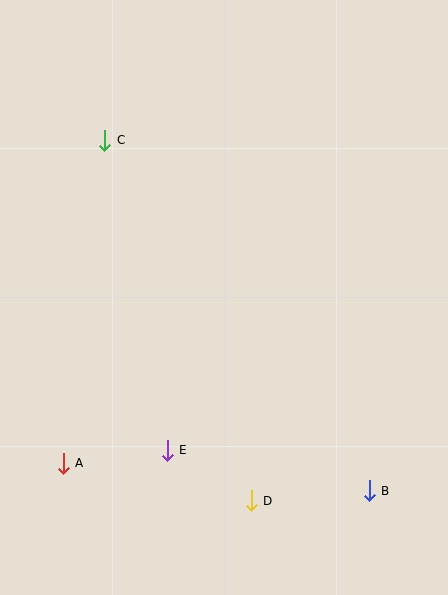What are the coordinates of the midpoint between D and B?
The midpoint between D and B is at (310, 496).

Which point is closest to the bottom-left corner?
Point A is closest to the bottom-left corner.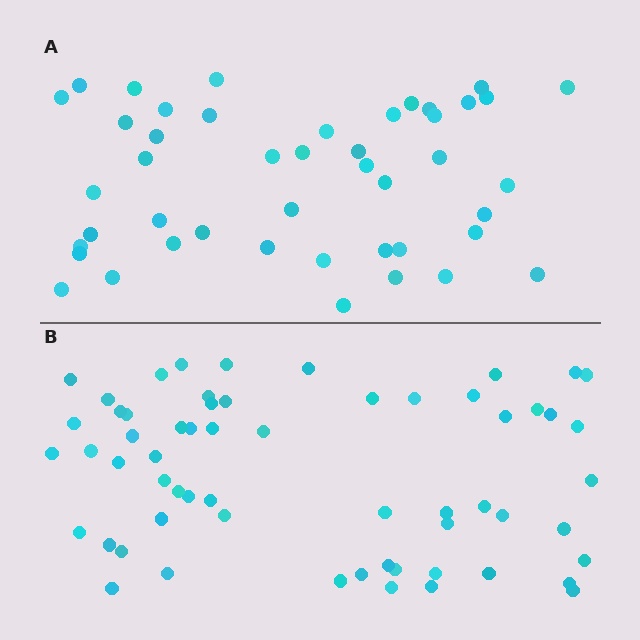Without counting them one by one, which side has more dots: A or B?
Region B (the bottom region) has more dots.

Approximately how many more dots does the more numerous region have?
Region B has approximately 15 more dots than region A.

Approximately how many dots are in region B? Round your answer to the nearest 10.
About 60 dots.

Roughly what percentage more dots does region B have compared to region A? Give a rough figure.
About 35% more.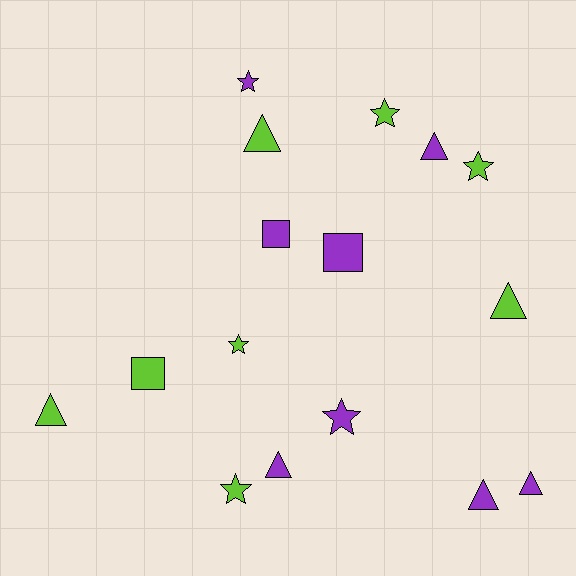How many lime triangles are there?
There are 3 lime triangles.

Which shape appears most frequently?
Triangle, with 7 objects.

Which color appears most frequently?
Purple, with 8 objects.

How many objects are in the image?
There are 16 objects.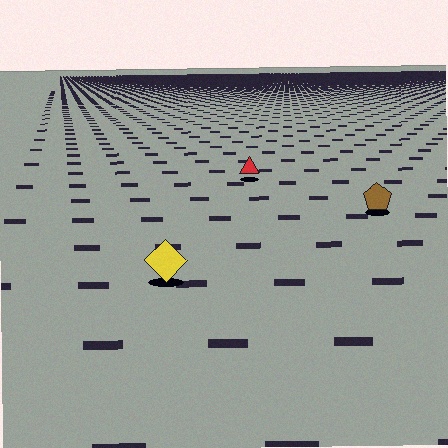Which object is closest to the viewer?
The yellow diamond is closest. The texture marks near it are larger and more spread out.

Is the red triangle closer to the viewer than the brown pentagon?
No. The brown pentagon is closer — you can tell from the texture gradient: the ground texture is coarser near it.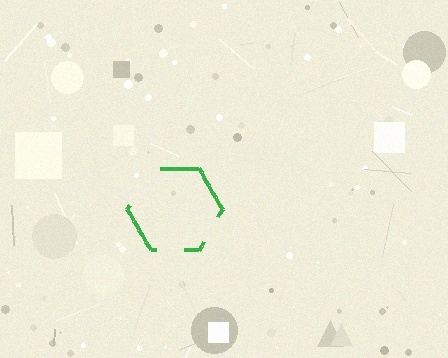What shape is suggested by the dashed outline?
The dashed outline suggests a hexagon.